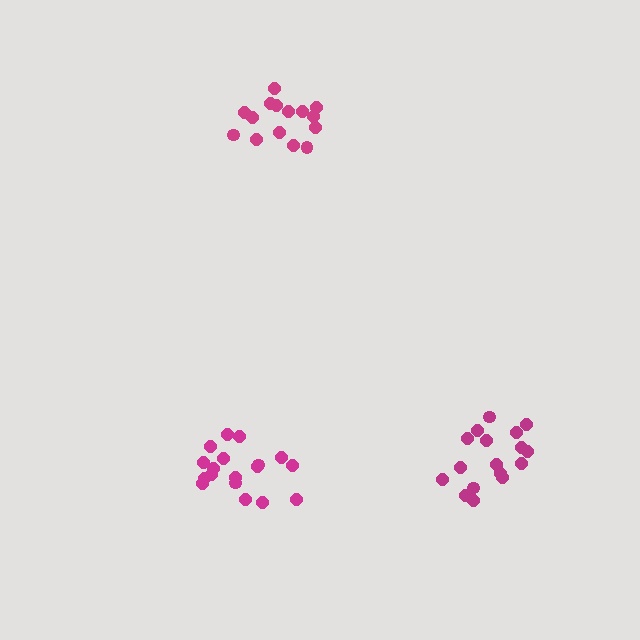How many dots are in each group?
Group 1: 17 dots, Group 2: 15 dots, Group 3: 18 dots (50 total).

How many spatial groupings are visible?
There are 3 spatial groupings.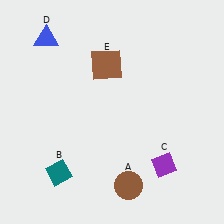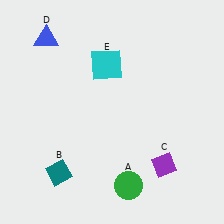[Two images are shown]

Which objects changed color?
A changed from brown to green. E changed from brown to cyan.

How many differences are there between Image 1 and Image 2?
There are 2 differences between the two images.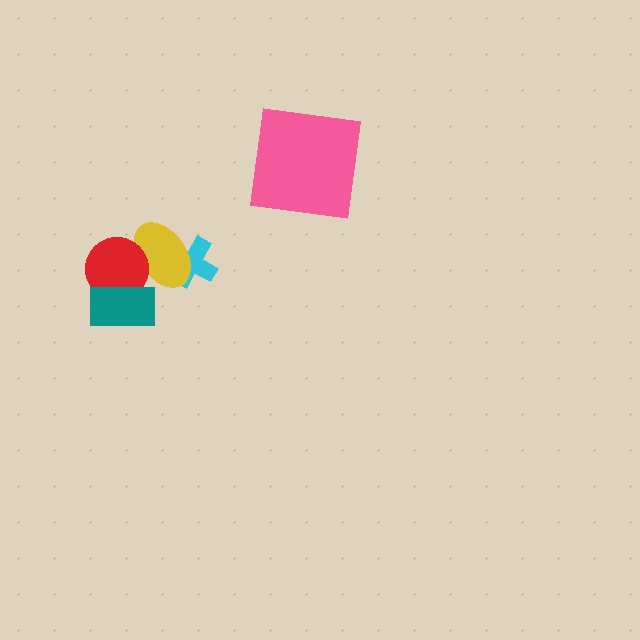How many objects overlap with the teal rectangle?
1 object overlaps with the teal rectangle.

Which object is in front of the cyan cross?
The yellow ellipse is in front of the cyan cross.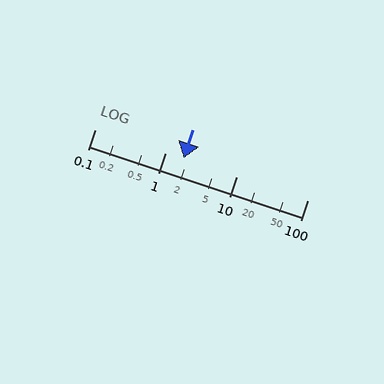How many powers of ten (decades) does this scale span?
The scale spans 3 decades, from 0.1 to 100.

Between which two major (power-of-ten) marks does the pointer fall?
The pointer is between 1 and 10.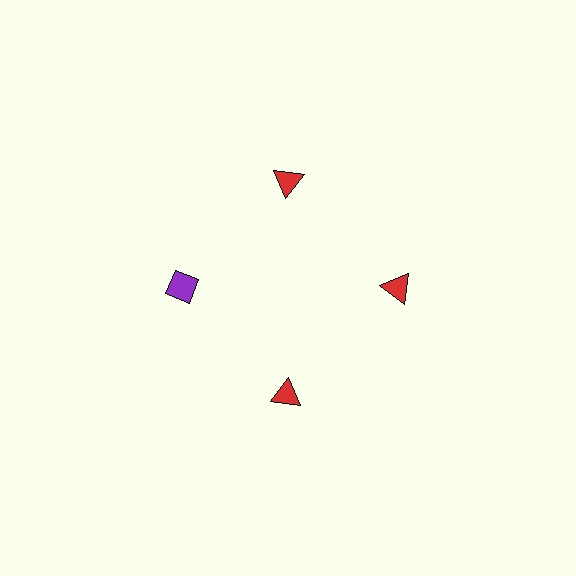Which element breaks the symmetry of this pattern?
The purple diamond at roughly the 9 o'clock position breaks the symmetry. All other shapes are red triangles.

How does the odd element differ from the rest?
It differs in both color (purple instead of red) and shape (diamond instead of triangle).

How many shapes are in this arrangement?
There are 4 shapes arranged in a ring pattern.